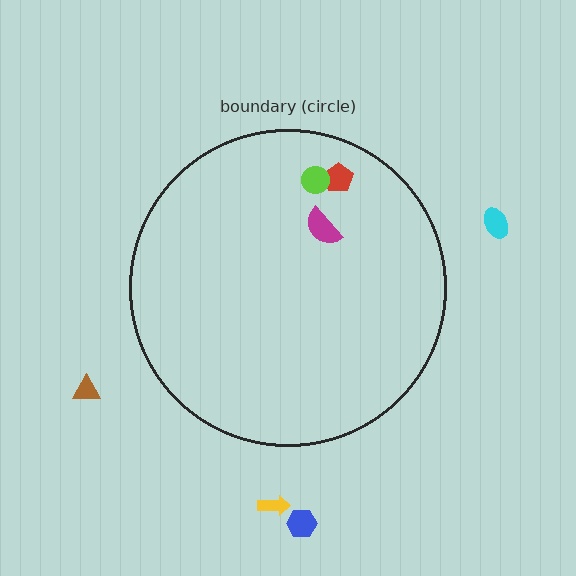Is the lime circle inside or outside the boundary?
Inside.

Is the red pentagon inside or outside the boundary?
Inside.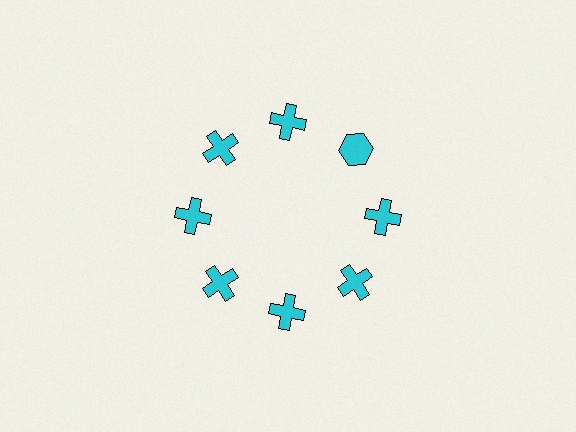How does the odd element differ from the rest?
It has a different shape: hexagon instead of cross.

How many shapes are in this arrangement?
There are 8 shapes arranged in a ring pattern.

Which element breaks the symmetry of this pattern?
The cyan hexagon at roughly the 2 o'clock position breaks the symmetry. All other shapes are cyan crosses.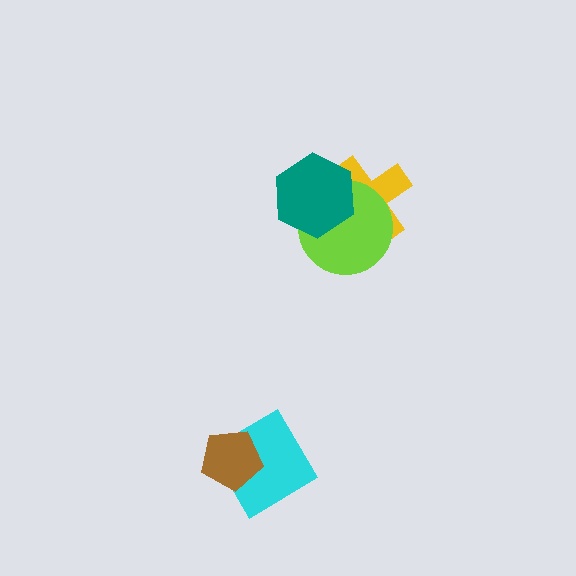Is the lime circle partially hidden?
Yes, it is partially covered by another shape.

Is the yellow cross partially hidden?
Yes, it is partially covered by another shape.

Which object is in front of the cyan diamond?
The brown pentagon is in front of the cyan diamond.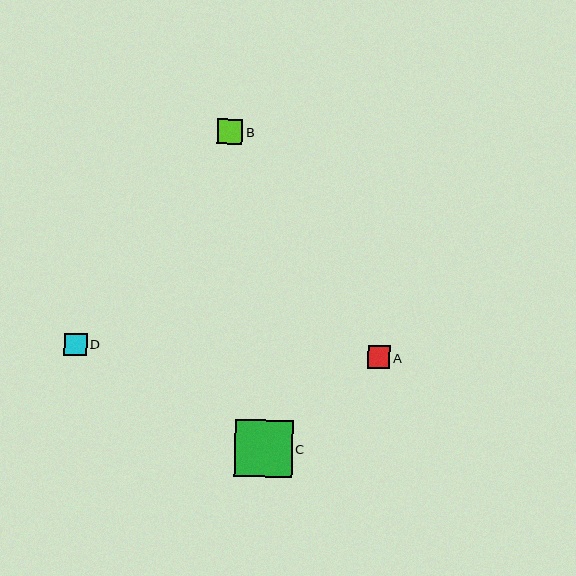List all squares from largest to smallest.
From largest to smallest: C, B, A, D.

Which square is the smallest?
Square D is the smallest with a size of approximately 23 pixels.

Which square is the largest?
Square C is the largest with a size of approximately 57 pixels.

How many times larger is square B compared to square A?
Square B is approximately 1.1 times the size of square A.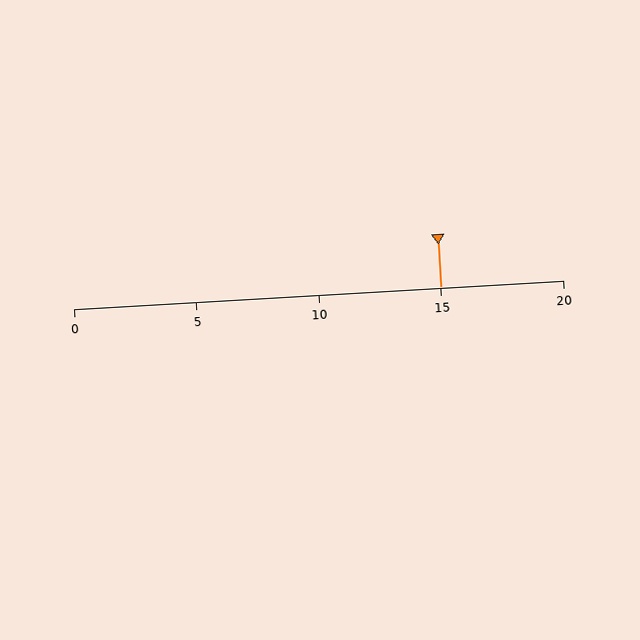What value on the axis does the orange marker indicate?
The marker indicates approximately 15.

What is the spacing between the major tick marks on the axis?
The major ticks are spaced 5 apart.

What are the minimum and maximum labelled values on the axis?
The axis runs from 0 to 20.